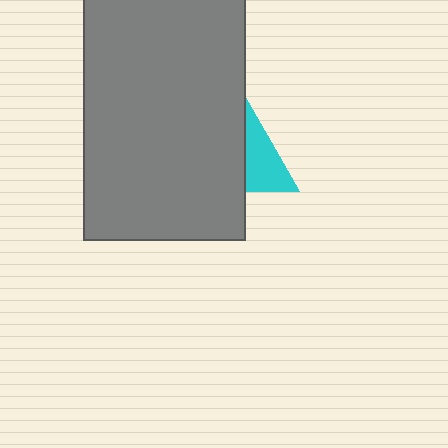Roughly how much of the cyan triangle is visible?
A small part of it is visible (roughly 33%).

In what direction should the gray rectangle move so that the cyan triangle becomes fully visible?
The gray rectangle should move left. That is the shortest direction to clear the overlap and leave the cyan triangle fully visible.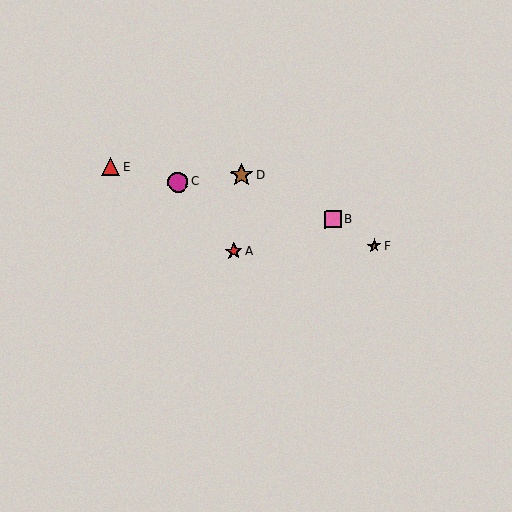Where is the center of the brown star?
The center of the brown star is at (374, 246).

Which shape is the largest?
The brown star (labeled D) is the largest.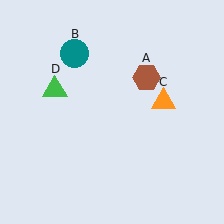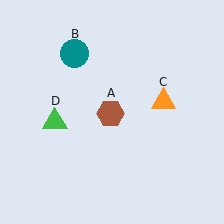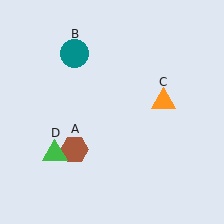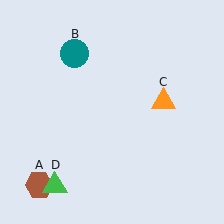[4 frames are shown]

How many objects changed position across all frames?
2 objects changed position: brown hexagon (object A), green triangle (object D).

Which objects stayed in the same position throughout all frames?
Teal circle (object B) and orange triangle (object C) remained stationary.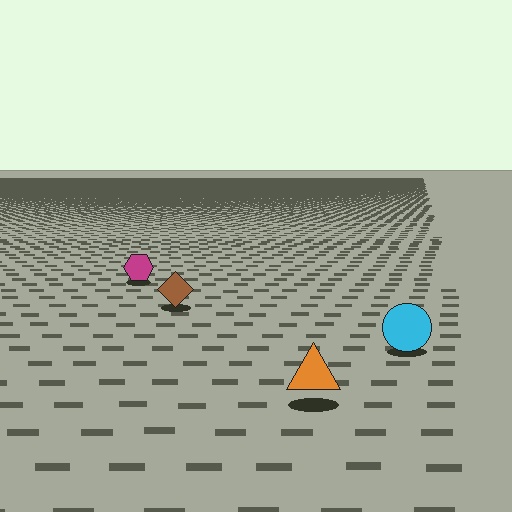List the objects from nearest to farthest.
From nearest to farthest: the orange triangle, the cyan circle, the brown diamond, the magenta hexagon.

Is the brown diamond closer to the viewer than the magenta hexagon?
Yes. The brown diamond is closer — you can tell from the texture gradient: the ground texture is coarser near it.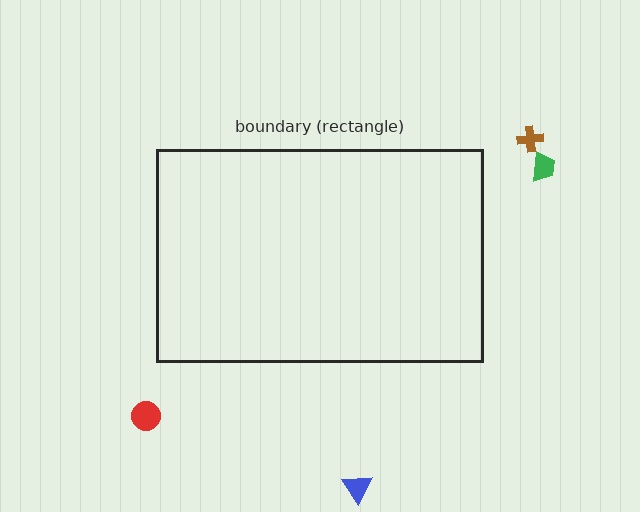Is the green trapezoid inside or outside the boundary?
Outside.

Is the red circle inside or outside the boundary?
Outside.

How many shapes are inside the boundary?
0 inside, 4 outside.